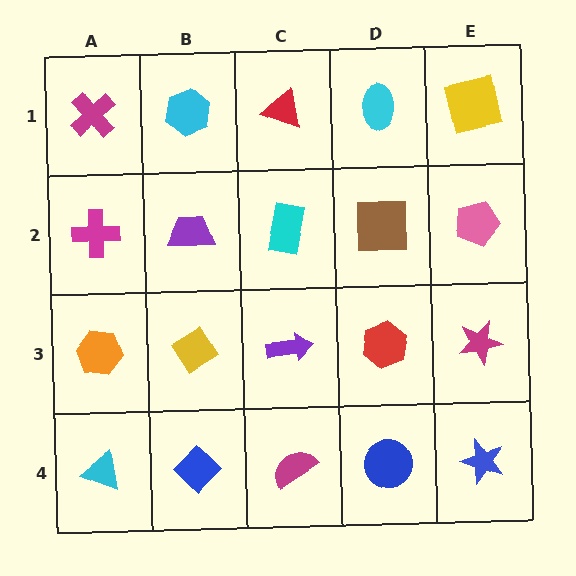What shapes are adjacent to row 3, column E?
A pink pentagon (row 2, column E), a blue star (row 4, column E), a red hexagon (row 3, column D).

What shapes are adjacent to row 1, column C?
A cyan rectangle (row 2, column C), a cyan hexagon (row 1, column B), a cyan ellipse (row 1, column D).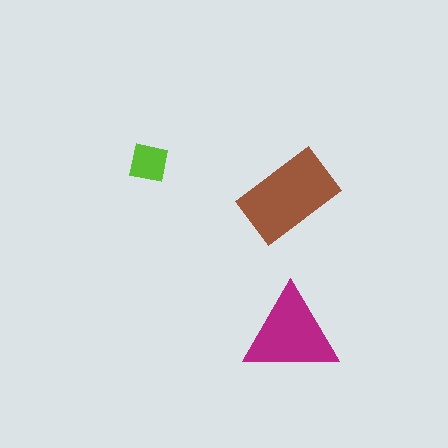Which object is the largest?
The brown rectangle.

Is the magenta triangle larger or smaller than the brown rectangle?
Smaller.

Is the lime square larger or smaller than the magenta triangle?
Smaller.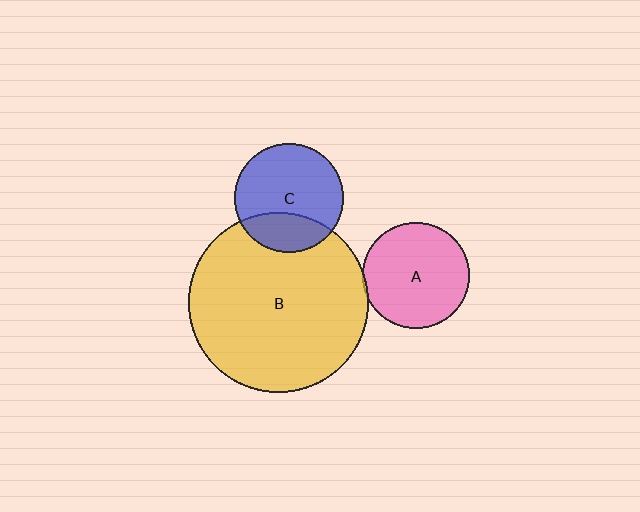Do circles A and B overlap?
Yes.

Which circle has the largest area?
Circle B (yellow).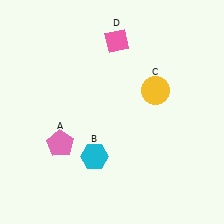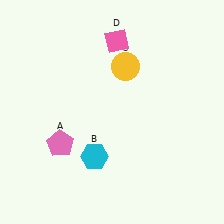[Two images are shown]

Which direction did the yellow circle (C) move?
The yellow circle (C) moved left.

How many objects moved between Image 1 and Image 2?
1 object moved between the two images.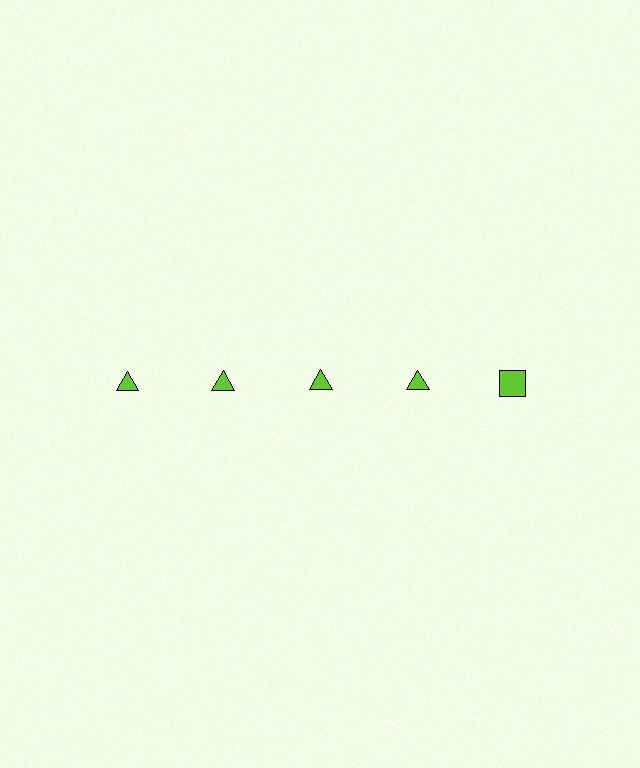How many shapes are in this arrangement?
There are 5 shapes arranged in a grid pattern.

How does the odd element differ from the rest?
It has a different shape: square instead of triangle.